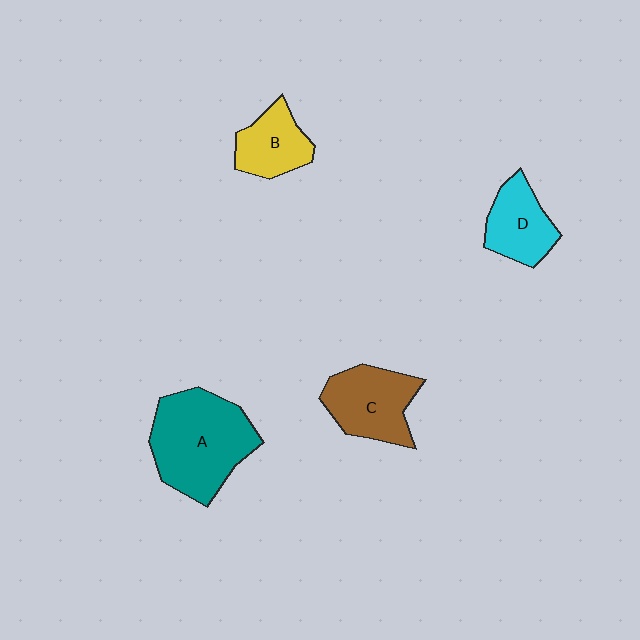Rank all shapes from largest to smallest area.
From largest to smallest: A (teal), C (brown), D (cyan), B (yellow).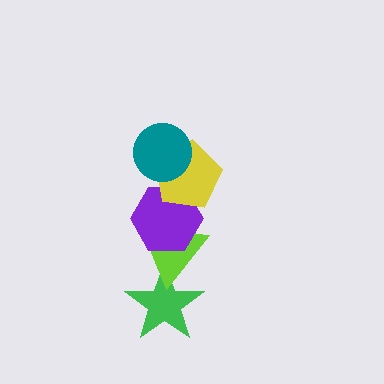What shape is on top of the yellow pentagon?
The teal circle is on top of the yellow pentagon.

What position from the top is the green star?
The green star is 5th from the top.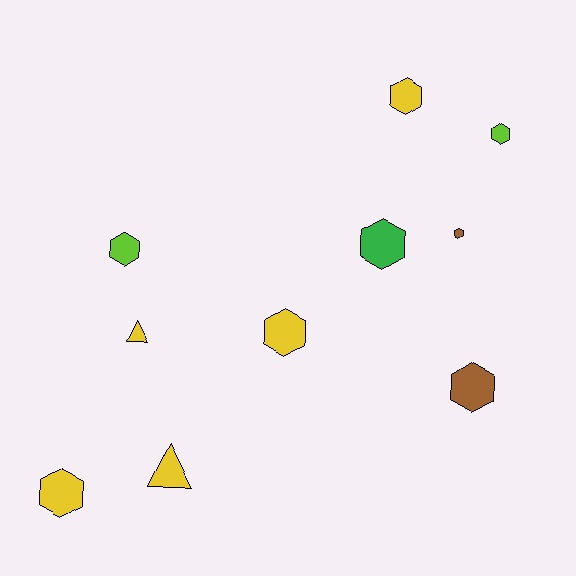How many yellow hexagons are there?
There are 3 yellow hexagons.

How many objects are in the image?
There are 10 objects.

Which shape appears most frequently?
Hexagon, with 8 objects.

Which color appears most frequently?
Yellow, with 5 objects.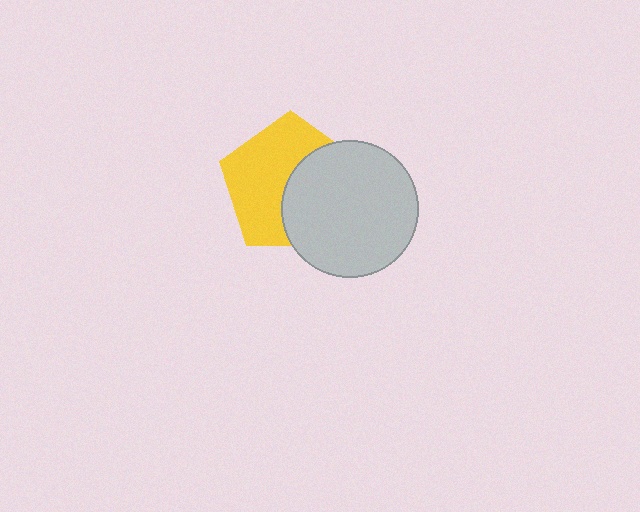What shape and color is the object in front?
The object in front is a light gray circle.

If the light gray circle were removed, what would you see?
You would see the complete yellow pentagon.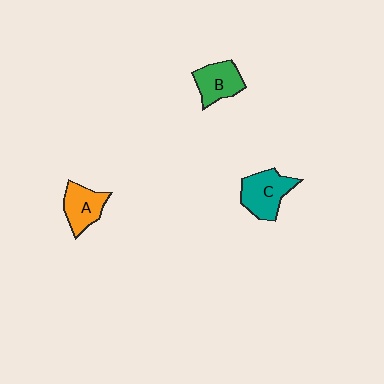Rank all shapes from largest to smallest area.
From largest to smallest: C (teal), B (green), A (orange).